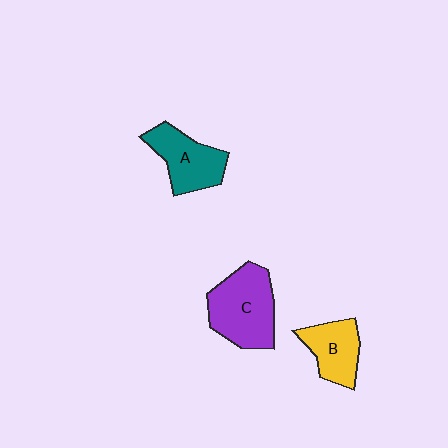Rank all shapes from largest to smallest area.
From largest to smallest: C (purple), A (teal), B (yellow).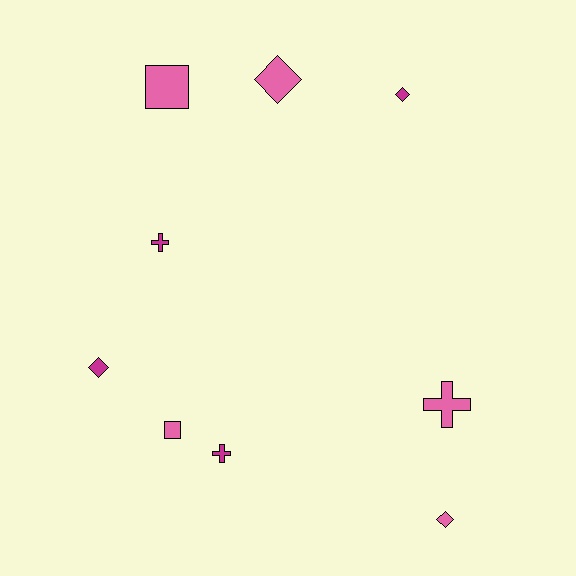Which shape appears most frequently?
Diamond, with 4 objects.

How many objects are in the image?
There are 9 objects.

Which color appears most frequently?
Pink, with 5 objects.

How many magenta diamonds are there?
There are 2 magenta diamonds.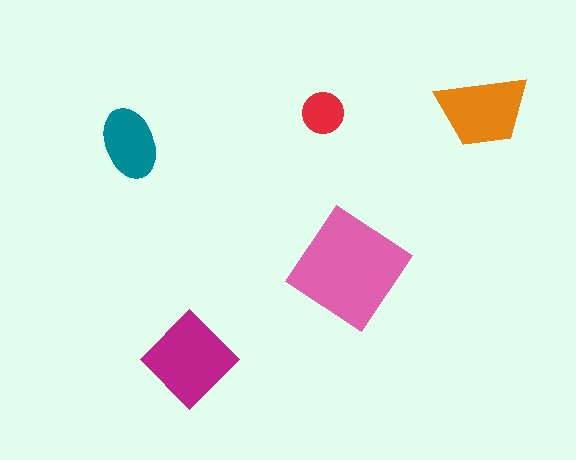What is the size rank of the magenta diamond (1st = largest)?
2nd.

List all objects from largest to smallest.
The pink diamond, the magenta diamond, the orange trapezoid, the teal ellipse, the red circle.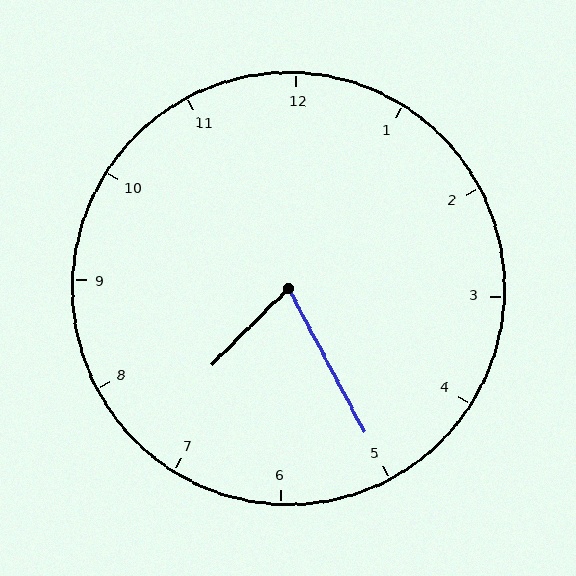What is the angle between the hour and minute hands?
Approximately 72 degrees.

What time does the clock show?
7:25.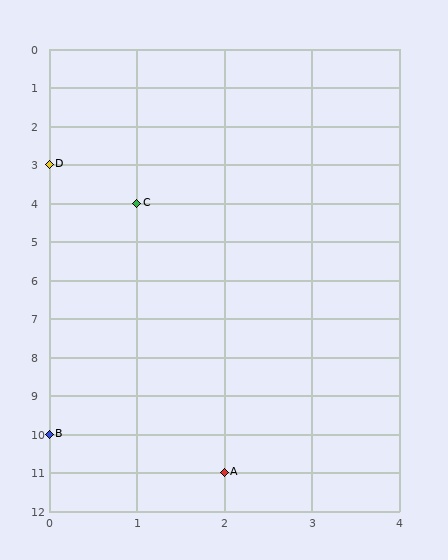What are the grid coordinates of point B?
Point B is at grid coordinates (0, 10).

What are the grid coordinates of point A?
Point A is at grid coordinates (2, 11).